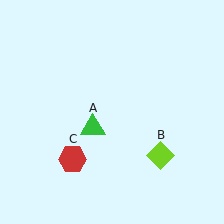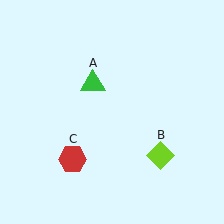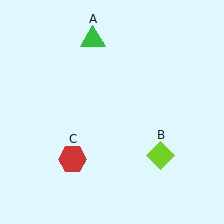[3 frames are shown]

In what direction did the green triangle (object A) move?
The green triangle (object A) moved up.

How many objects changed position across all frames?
1 object changed position: green triangle (object A).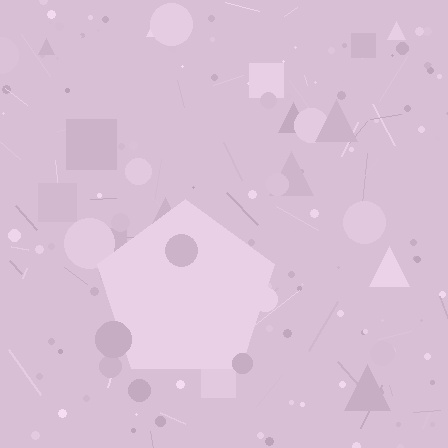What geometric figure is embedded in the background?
A pentagon is embedded in the background.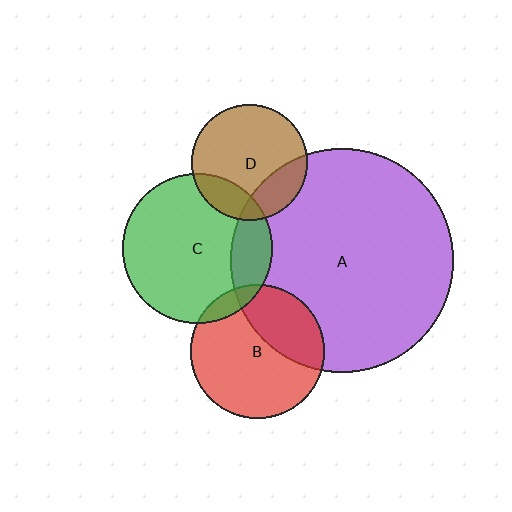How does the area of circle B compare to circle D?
Approximately 1.3 times.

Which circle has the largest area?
Circle A (purple).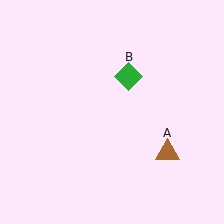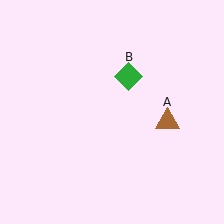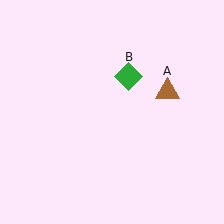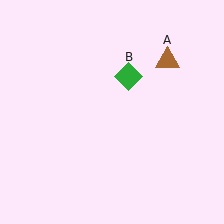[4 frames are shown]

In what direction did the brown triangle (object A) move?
The brown triangle (object A) moved up.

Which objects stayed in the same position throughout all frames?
Green diamond (object B) remained stationary.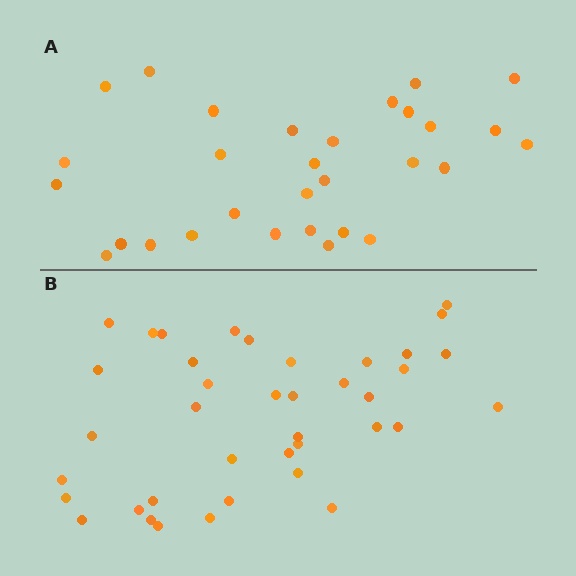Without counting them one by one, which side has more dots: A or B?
Region B (the bottom region) has more dots.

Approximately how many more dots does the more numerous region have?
Region B has roughly 8 or so more dots than region A.